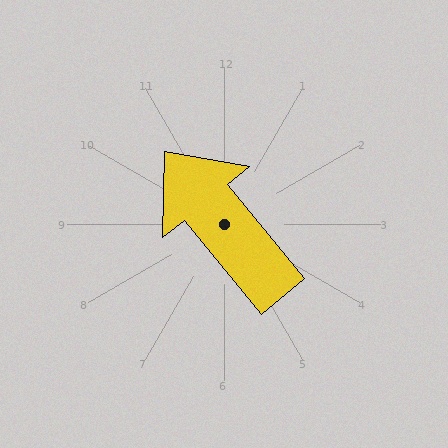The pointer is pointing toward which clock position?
Roughly 11 o'clock.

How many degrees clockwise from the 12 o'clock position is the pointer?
Approximately 321 degrees.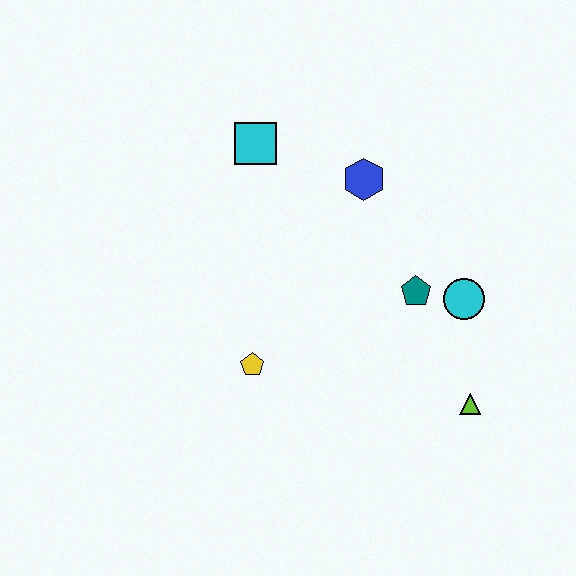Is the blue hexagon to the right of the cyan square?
Yes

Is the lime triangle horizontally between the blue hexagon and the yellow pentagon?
No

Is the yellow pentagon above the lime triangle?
Yes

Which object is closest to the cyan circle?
The teal pentagon is closest to the cyan circle.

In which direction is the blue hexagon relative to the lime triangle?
The blue hexagon is above the lime triangle.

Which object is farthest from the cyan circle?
The cyan square is farthest from the cyan circle.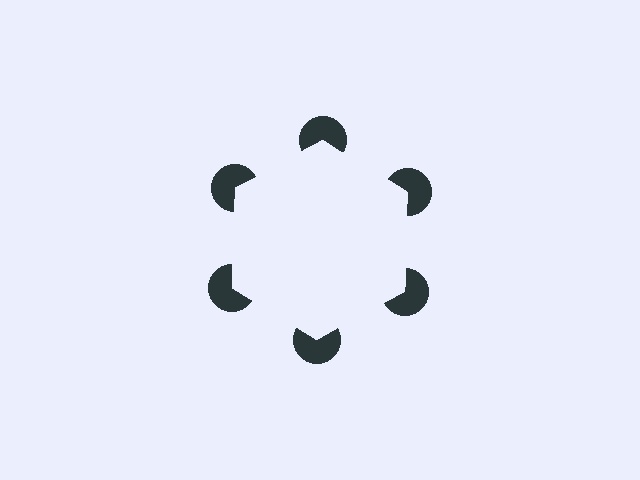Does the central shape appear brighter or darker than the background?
It typically appears slightly brighter than the background, even though no actual brightness change is drawn.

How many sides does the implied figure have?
6 sides.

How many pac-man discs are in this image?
There are 6 — one at each vertex of the illusory hexagon.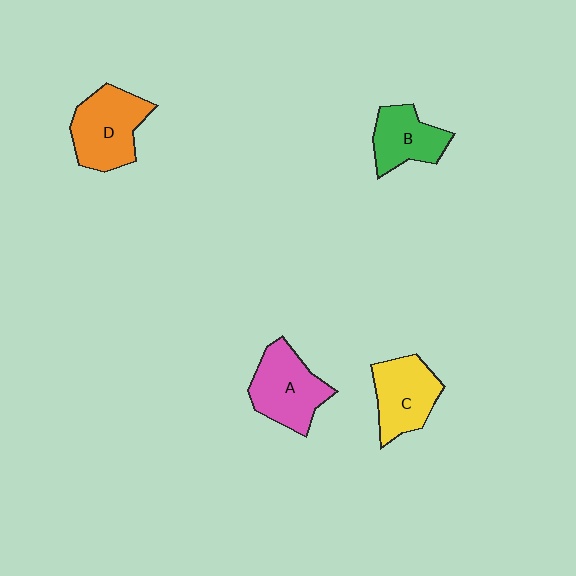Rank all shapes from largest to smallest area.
From largest to smallest: D (orange), A (pink), C (yellow), B (green).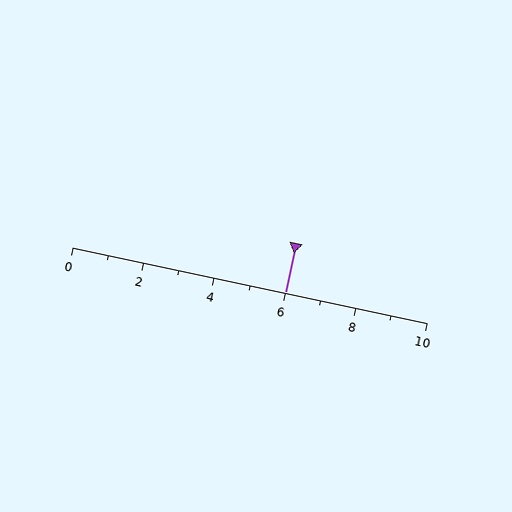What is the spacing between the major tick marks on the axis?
The major ticks are spaced 2 apart.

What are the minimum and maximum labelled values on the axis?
The axis runs from 0 to 10.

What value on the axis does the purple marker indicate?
The marker indicates approximately 6.